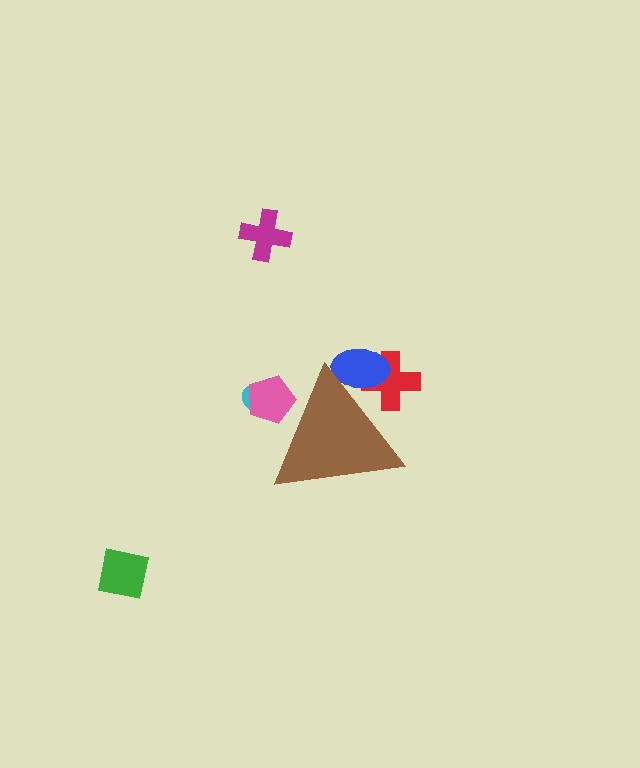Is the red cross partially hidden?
Yes, the red cross is partially hidden behind the brown triangle.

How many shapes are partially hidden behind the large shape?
4 shapes are partially hidden.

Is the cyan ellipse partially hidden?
Yes, the cyan ellipse is partially hidden behind the brown triangle.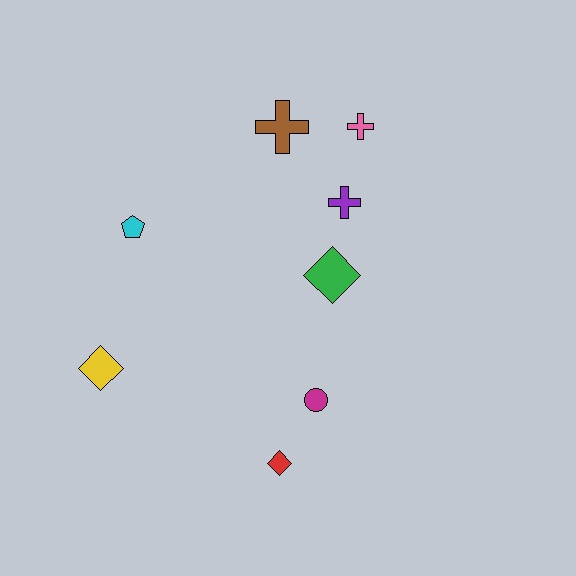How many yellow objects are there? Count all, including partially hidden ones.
There is 1 yellow object.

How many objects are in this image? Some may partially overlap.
There are 8 objects.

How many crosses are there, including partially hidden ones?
There are 3 crosses.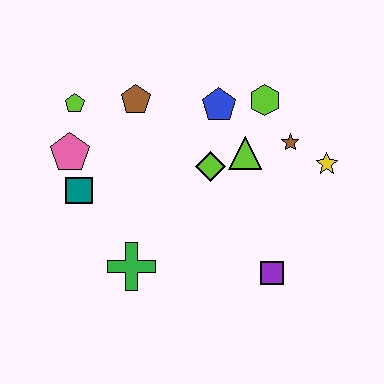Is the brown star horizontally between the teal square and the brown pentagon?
No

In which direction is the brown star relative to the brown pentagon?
The brown star is to the right of the brown pentagon.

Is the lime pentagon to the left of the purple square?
Yes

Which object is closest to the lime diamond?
The lime triangle is closest to the lime diamond.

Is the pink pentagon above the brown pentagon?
No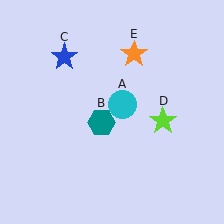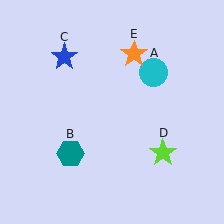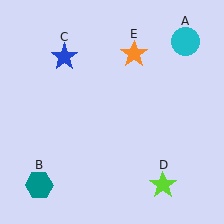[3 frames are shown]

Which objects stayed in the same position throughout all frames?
Blue star (object C) and orange star (object E) remained stationary.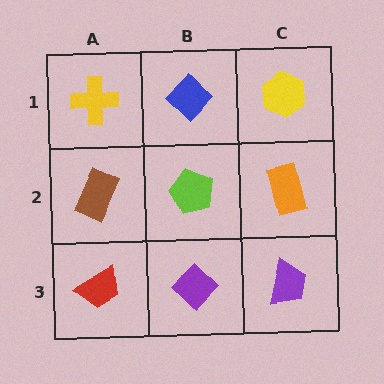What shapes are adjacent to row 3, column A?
A brown rectangle (row 2, column A), a purple diamond (row 3, column B).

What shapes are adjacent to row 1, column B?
A lime pentagon (row 2, column B), a yellow cross (row 1, column A), a yellow hexagon (row 1, column C).